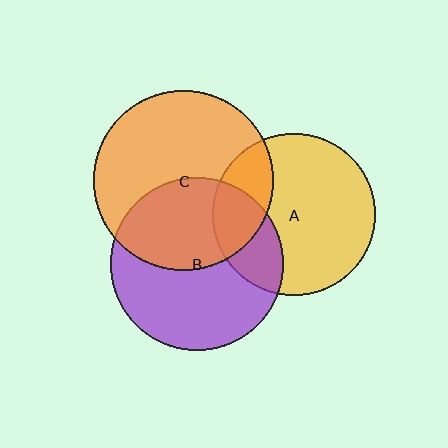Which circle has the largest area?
Circle C (orange).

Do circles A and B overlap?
Yes.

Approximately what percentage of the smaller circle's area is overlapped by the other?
Approximately 25%.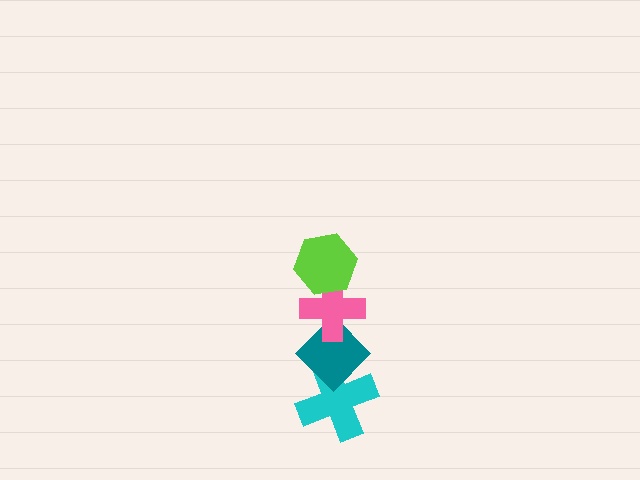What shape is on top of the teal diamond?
The pink cross is on top of the teal diamond.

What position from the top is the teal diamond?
The teal diamond is 3rd from the top.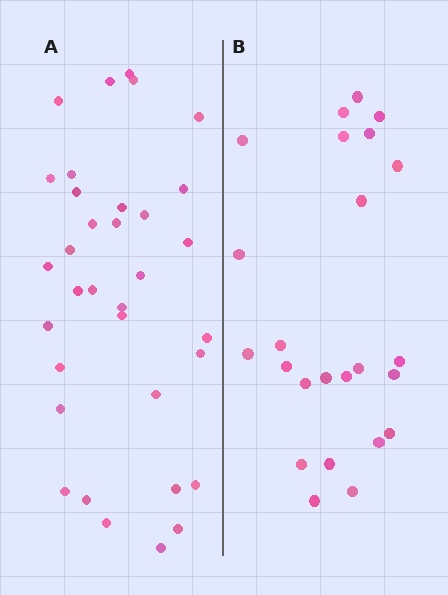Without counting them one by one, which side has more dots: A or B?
Region A (the left region) has more dots.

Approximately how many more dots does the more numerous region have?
Region A has roughly 10 or so more dots than region B.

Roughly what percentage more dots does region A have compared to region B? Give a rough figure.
About 40% more.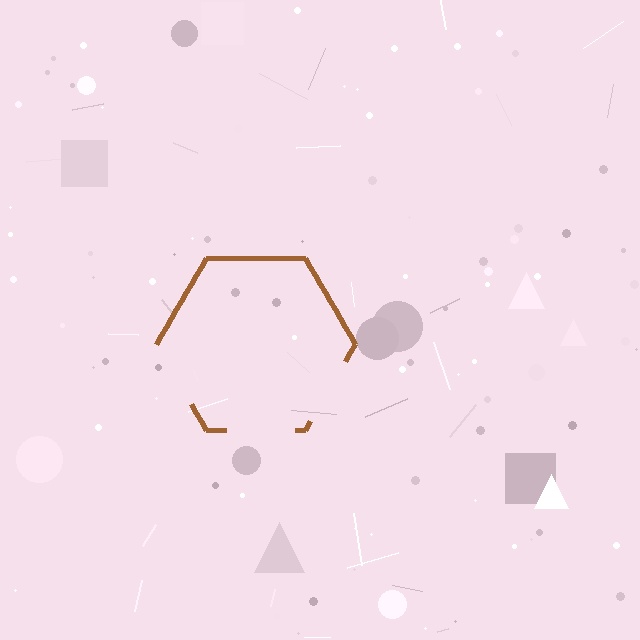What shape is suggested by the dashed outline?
The dashed outline suggests a hexagon.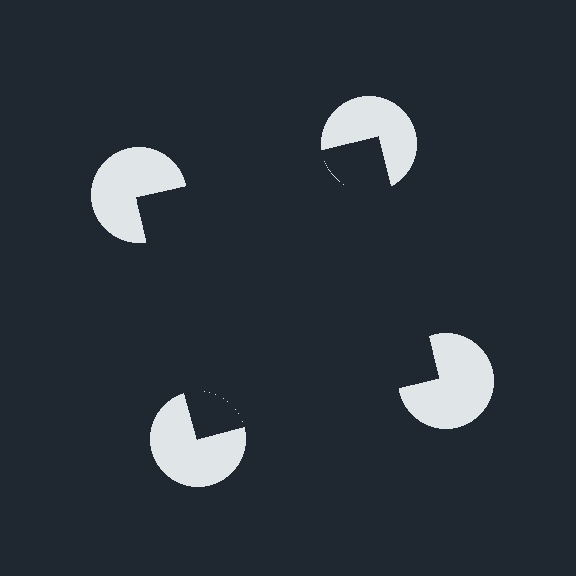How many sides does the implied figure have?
4 sides.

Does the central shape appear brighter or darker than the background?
It typically appears slightly darker than the background, even though no actual brightness change is drawn.